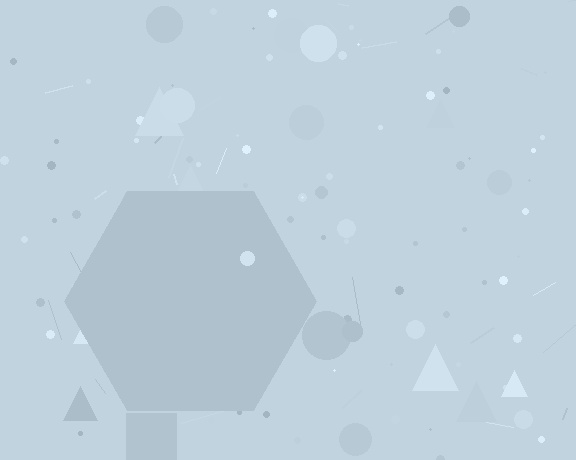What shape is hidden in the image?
A hexagon is hidden in the image.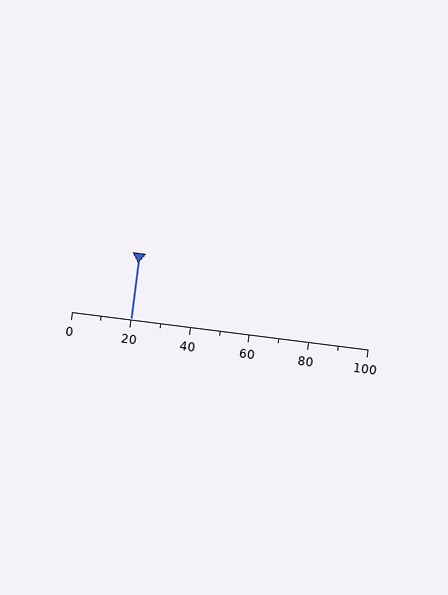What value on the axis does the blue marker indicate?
The marker indicates approximately 20.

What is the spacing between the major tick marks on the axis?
The major ticks are spaced 20 apart.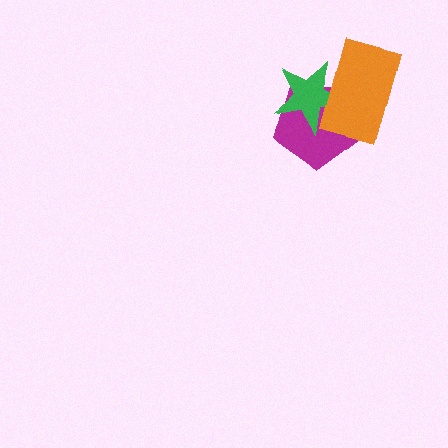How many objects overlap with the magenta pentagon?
2 objects overlap with the magenta pentagon.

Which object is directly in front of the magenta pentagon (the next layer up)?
The green star is directly in front of the magenta pentagon.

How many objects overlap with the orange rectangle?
2 objects overlap with the orange rectangle.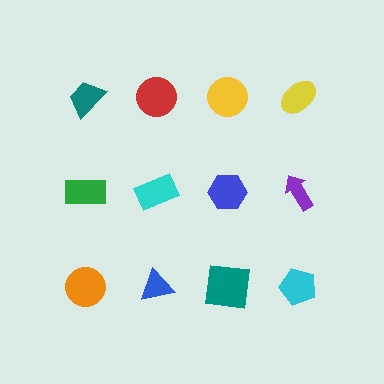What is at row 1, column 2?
A red circle.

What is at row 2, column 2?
A cyan rectangle.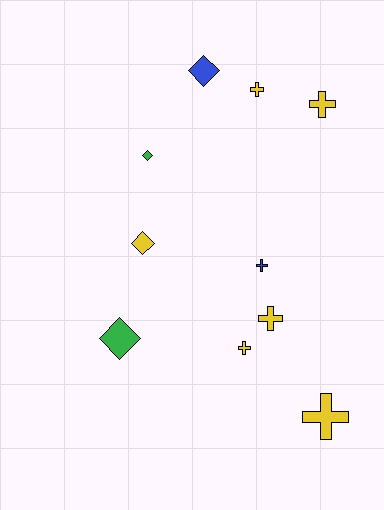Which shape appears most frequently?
Cross, with 6 objects.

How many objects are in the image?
There are 10 objects.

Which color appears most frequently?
Yellow, with 6 objects.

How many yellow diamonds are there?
There is 1 yellow diamond.